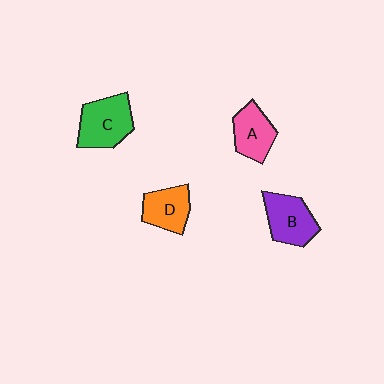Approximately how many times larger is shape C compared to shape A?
Approximately 1.3 times.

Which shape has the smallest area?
Shape D (orange).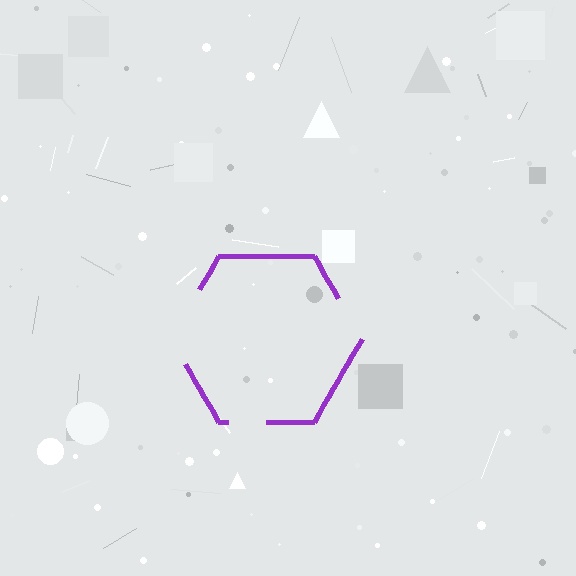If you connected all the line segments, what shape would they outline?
They would outline a hexagon.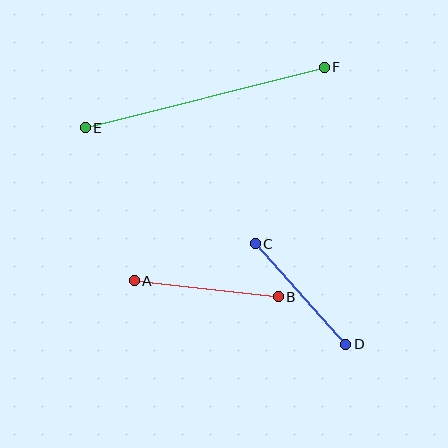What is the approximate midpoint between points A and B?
The midpoint is at approximately (206, 289) pixels.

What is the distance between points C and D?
The distance is approximately 135 pixels.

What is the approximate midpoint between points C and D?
The midpoint is at approximately (301, 294) pixels.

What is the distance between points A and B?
The distance is approximately 145 pixels.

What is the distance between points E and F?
The distance is approximately 246 pixels.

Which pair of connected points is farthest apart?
Points E and F are farthest apart.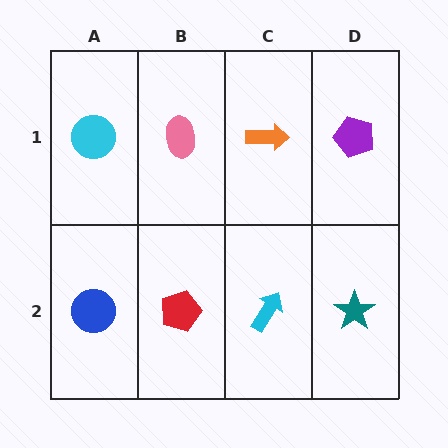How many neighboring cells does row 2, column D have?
2.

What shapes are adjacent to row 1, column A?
A blue circle (row 2, column A), a pink ellipse (row 1, column B).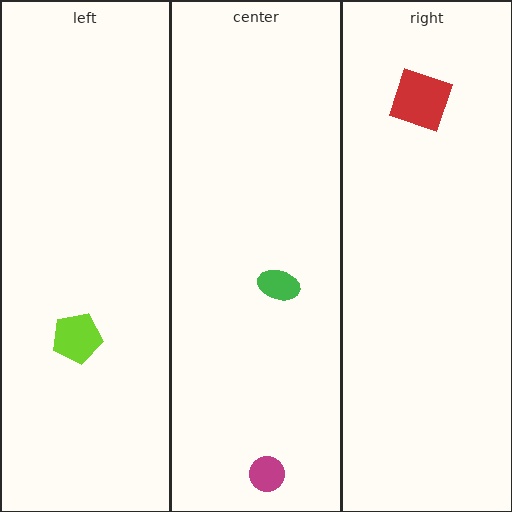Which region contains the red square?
The right region.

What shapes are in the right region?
The red square.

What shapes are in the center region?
The magenta circle, the green ellipse.